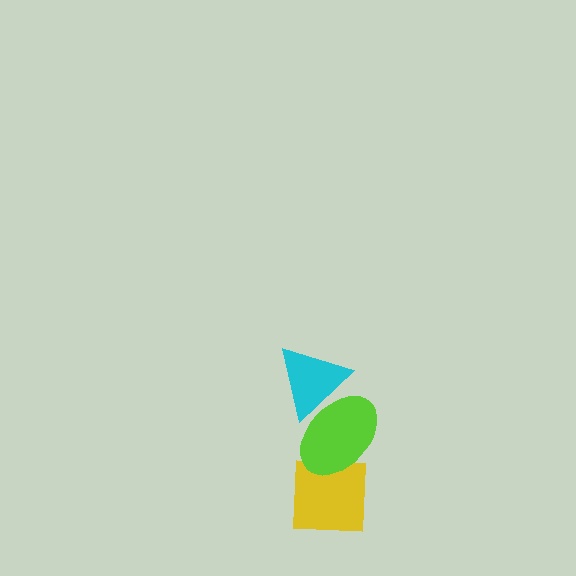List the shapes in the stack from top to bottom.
From top to bottom: the cyan triangle, the lime ellipse, the yellow square.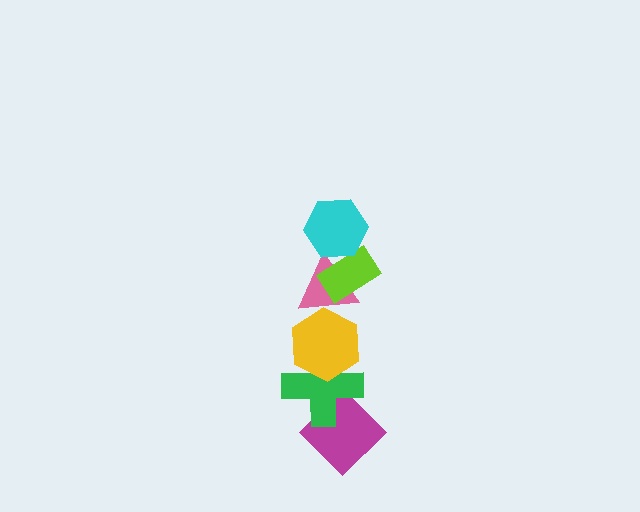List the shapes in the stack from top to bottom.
From top to bottom: the cyan hexagon, the lime rectangle, the pink triangle, the yellow hexagon, the green cross, the magenta diamond.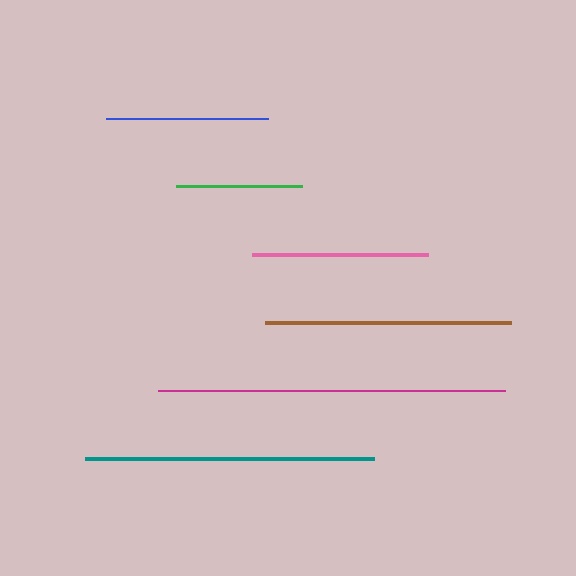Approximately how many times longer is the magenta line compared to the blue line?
The magenta line is approximately 2.1 times the length of the blue line.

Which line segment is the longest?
The magenta line is the longest at approximately 347 pixels.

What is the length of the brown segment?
The brown segment is approximately 246 pixels long.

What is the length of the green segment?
The green segment is approximately 126 pixels long.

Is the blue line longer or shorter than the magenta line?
The magenta line is longer than the blue line.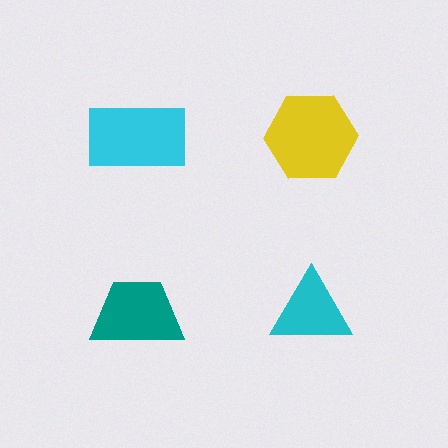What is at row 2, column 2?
A cyan triangle.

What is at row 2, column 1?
A teal trapezoid.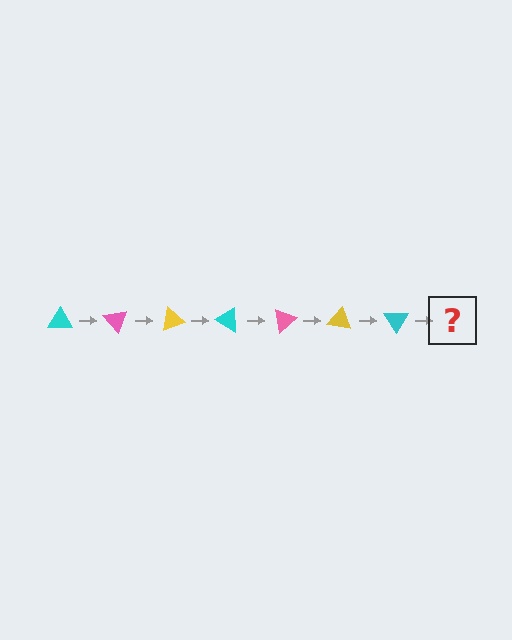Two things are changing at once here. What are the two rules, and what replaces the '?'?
The two rules are that it rotates 50 degrees each step and the color cycles through cyan, pink, and yellow. The '?' should be a pink triangle, rotated 350 degrees from the start.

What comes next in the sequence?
The next element should be a pink triangle, rotated 350 degrees from the start.